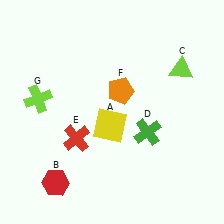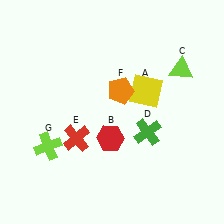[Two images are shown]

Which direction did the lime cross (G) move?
The lime cross (G) moved down.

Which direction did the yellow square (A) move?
The yellow square (A) moved right.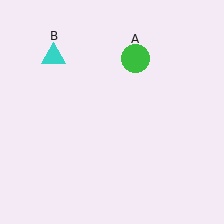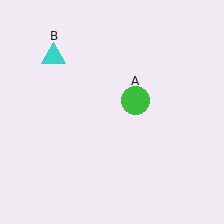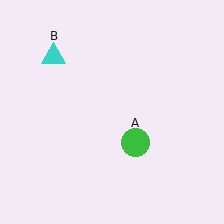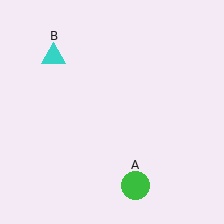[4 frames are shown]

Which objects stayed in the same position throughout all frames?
Cyan triangle (object B) remained stationary.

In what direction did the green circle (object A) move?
The green circle (object A) moved down.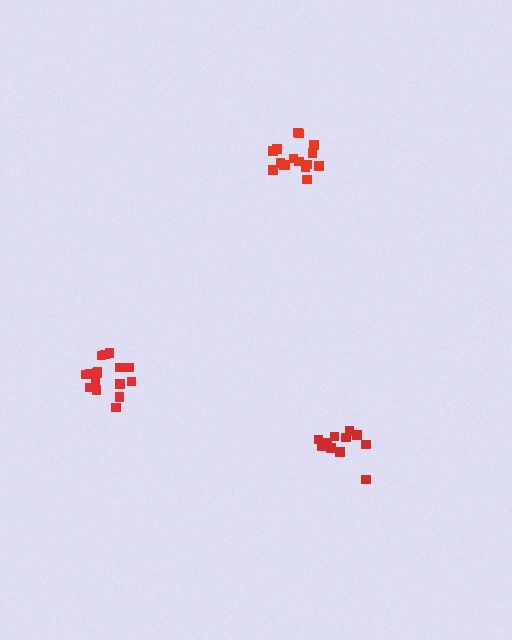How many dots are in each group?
Group 1: 11 dots, Group 2: 16 dots, Group 3: 16 dots (43 total).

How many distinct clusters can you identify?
There are 3 distinct clusters.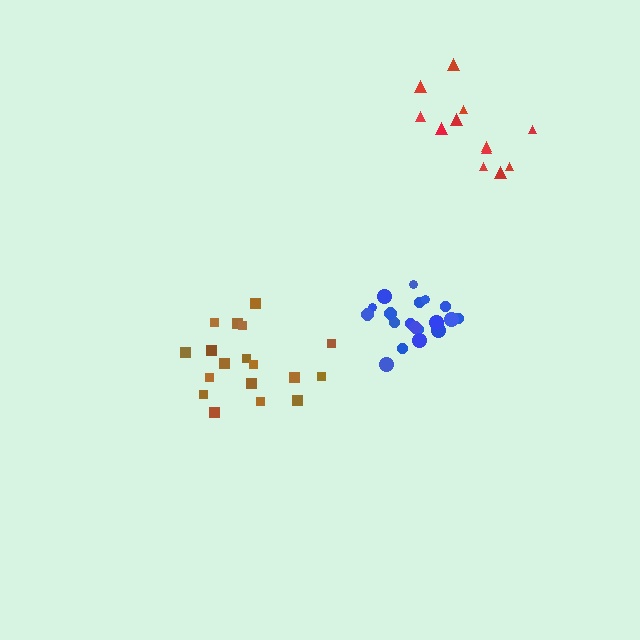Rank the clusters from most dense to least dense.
blue, brown, red.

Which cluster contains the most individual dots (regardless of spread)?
Blue (19).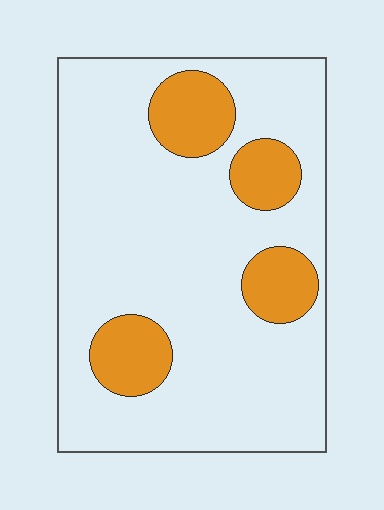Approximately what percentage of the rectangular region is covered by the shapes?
Approximately 20%.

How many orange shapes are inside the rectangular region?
4.